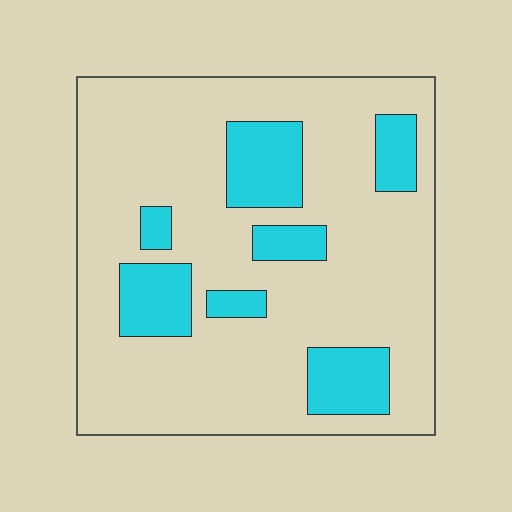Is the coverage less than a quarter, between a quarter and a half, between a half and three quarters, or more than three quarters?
Less than a quarter.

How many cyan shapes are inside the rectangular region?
7.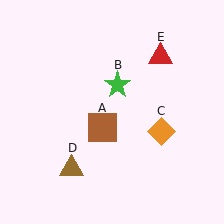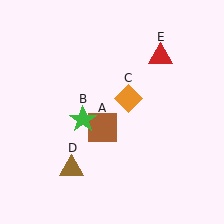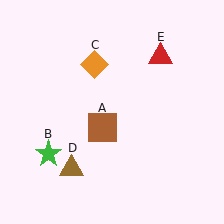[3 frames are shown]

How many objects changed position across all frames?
2 objects changed position: green star (object B), orange diamond (object C).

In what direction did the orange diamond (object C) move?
The orange diamond (object C) moved up and to the left.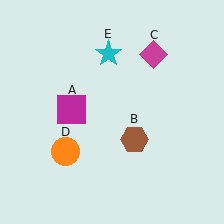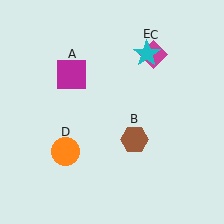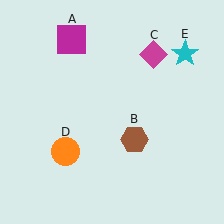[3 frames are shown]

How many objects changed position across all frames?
2 objects changed position: magenta square (object A), cyan star (object E).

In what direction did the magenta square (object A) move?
The magenta square (object A) moved up.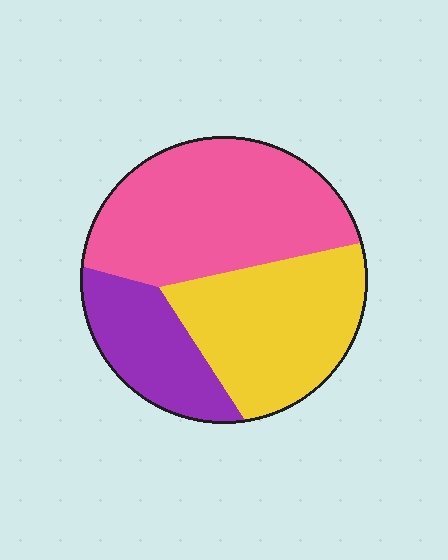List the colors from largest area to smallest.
From largest to smallest: pink, yellow, purple.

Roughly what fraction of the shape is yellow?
Yellow takes up about one third (1/3) of the shape.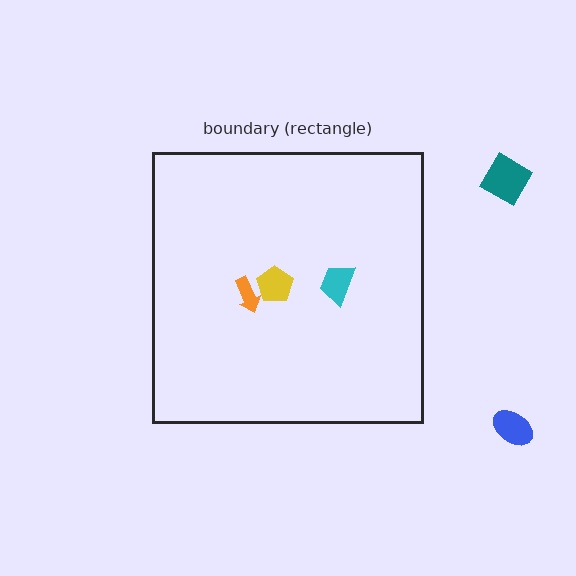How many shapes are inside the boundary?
3 inside, 2 outside.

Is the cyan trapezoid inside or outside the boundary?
Inside.